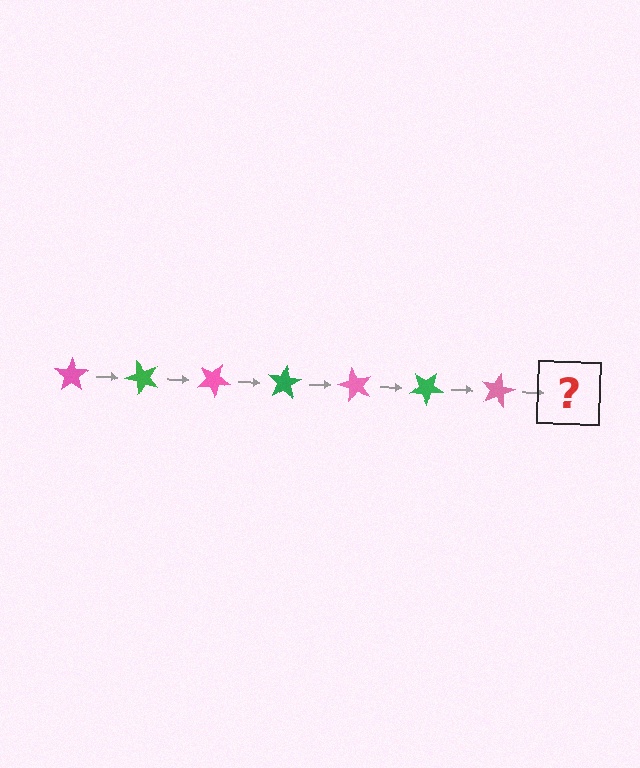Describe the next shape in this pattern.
It should be a green star, rotated 350 degrees from the start.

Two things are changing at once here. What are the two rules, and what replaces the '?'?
The two rules are that it rotates 50 degrees each step and the color cycles through pink and green. The '?' should be a green star, rotated 350 degrees from the start.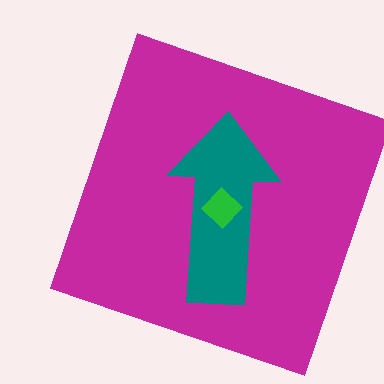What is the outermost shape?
The magenta square.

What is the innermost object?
The green diamond.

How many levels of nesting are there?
3.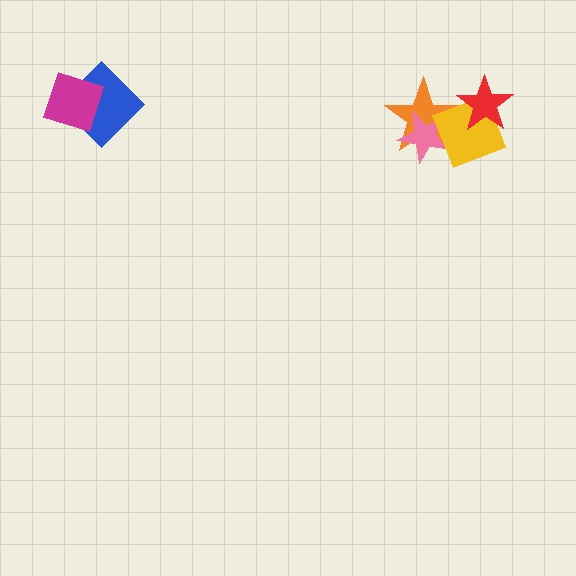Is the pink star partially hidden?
Yes, it is partially covered by another shape.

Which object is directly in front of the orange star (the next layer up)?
The pink star is directly in front of the orange star.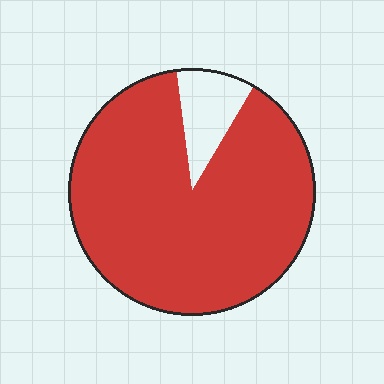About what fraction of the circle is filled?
About nine tenths (9/10).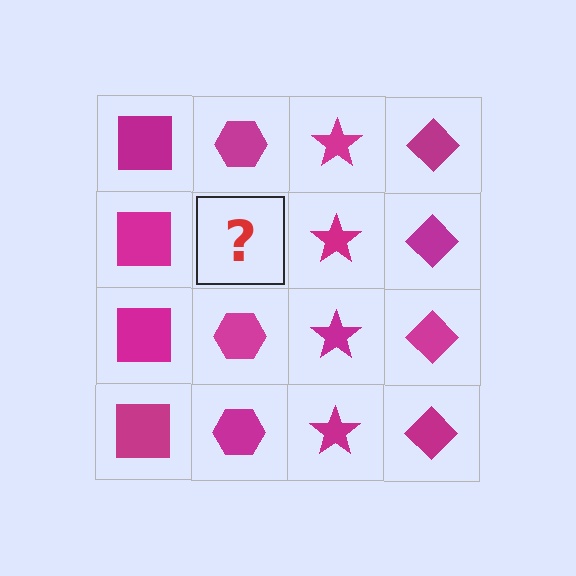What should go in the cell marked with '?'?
The missing cell should contain a magenta hexagon.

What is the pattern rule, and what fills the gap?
The rule is that each column has a consistent shape. The gap should be filled with a magenta hexagon.